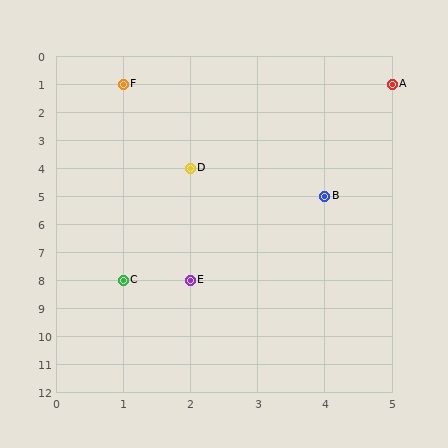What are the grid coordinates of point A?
Point A is at grid coordinates (5, 1).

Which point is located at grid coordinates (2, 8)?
Point E is at (2, 8).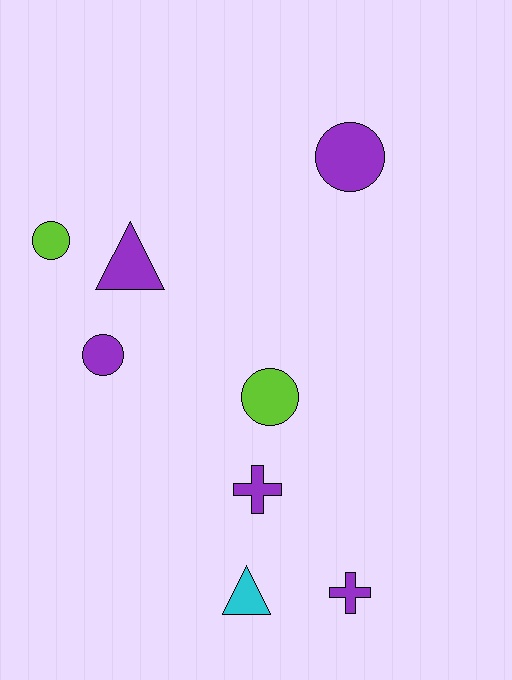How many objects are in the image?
There are 8 objects.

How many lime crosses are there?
There are no lime crosses.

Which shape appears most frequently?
Circle, with 4 objects.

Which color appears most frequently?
Purple, with 5 objects.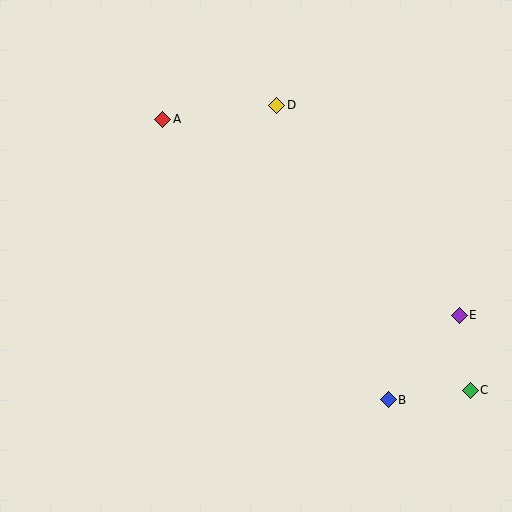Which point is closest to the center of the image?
Point D at (277, 105) is closest to the center.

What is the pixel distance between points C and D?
The distance between C and D is 344 pixels.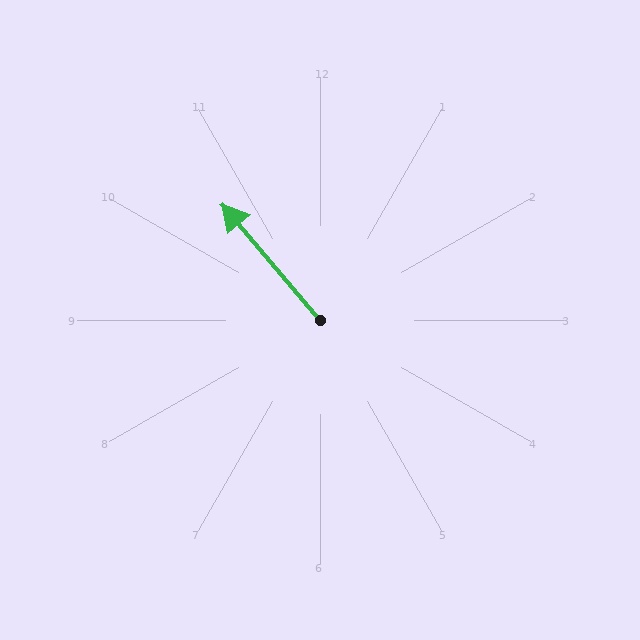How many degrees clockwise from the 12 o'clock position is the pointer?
Approximately 320 degrees.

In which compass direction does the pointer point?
Northwest.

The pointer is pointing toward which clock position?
Roughly 11 o'clock.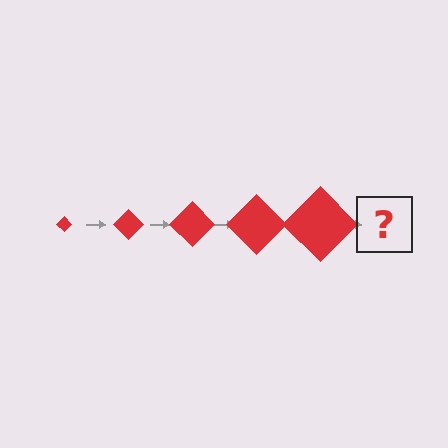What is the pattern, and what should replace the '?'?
The pattern is that the diamond gets progressively larger each step. The '?' should be a red diamond, larger than the previous one.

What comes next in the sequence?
The next element should be a red diamond, larger than the previous one.